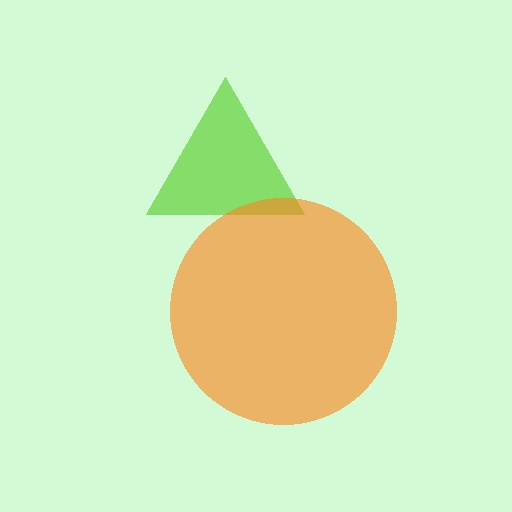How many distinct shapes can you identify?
There are 2 distinct shapes: a lime triangle, an orange circle.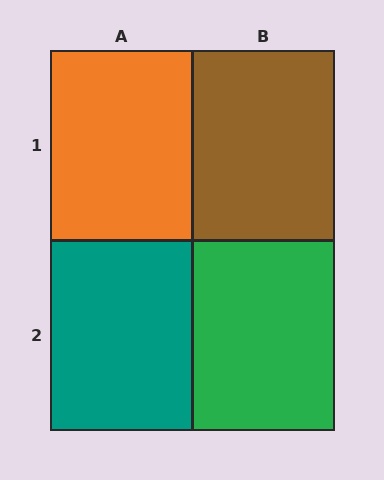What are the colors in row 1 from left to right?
Orange, brown.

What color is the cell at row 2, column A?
Teal.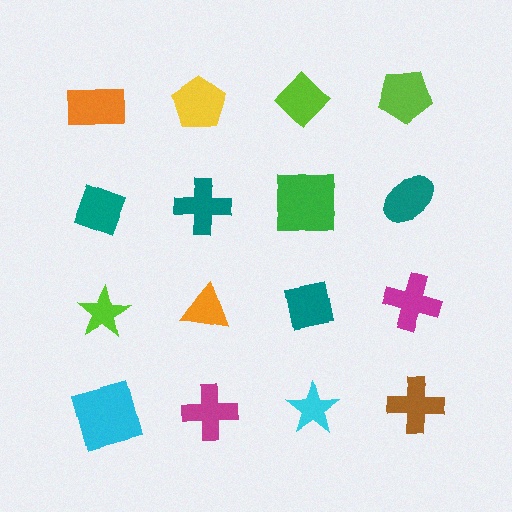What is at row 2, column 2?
A teal cross.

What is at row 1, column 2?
A yellow pentagon.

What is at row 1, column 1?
An orange rectangle.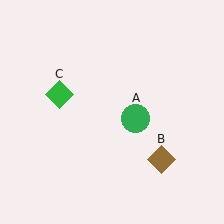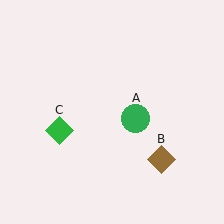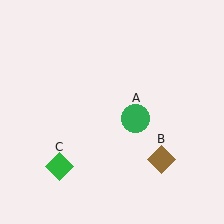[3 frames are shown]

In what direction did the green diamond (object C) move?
The green diamond (object C) moved down.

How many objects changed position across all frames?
1 object changed position: green diamond (object C).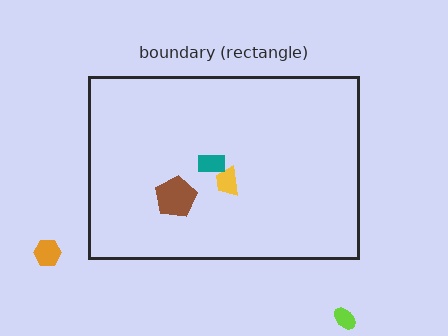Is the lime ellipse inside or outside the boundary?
Outside.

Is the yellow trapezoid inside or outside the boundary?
Inside.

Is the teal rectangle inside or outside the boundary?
Inside.